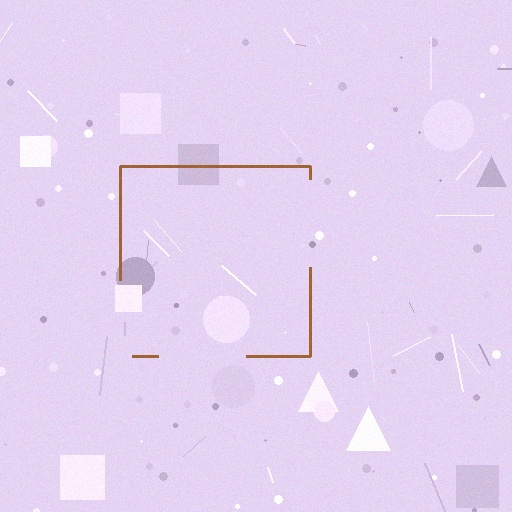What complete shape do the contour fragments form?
The contour fragments form a square.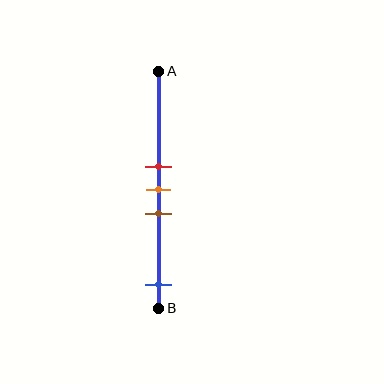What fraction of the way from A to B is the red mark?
The red mark is approximately 40% (0.4) of the way from A to B.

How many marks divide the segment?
There are 4 marks dividing the segment.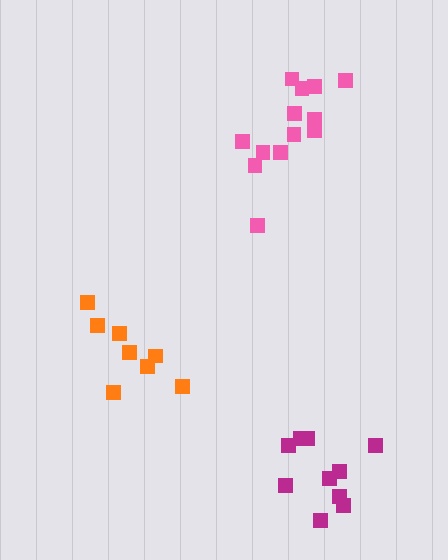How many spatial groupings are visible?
There are 3 spatial groupings.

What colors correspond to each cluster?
The clusters are colored: orange, pink, magenta.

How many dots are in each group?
Group 1: 8 dots, Group 2: 13 dots, Group 3: 10 dots (31 total).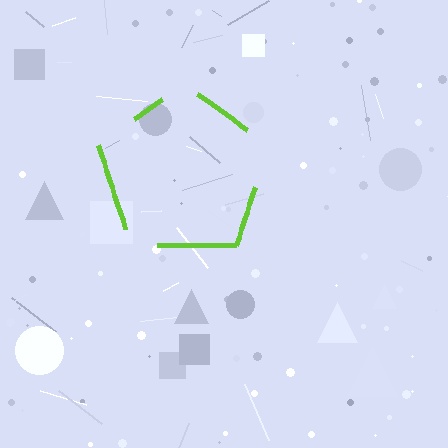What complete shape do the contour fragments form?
The contour fragments form a pentagon.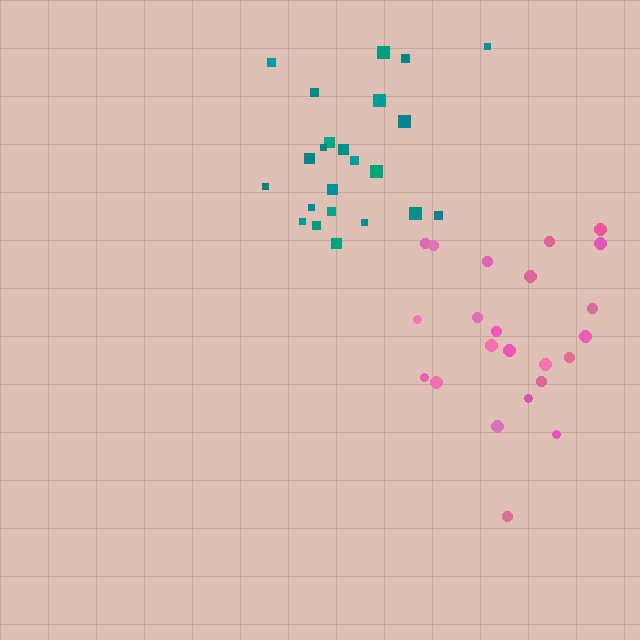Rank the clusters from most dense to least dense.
teal, pink.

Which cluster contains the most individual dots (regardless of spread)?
Pink (23).